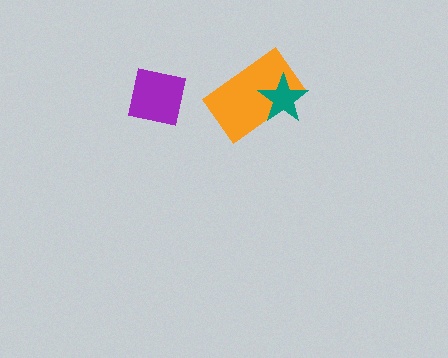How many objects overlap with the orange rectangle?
1 object overlaps with the orange rectangle.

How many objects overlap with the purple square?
0 objects overlap with the purple square.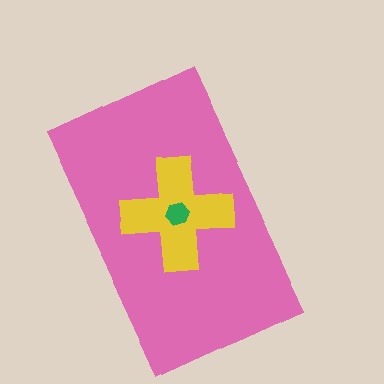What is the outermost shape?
The pink rectangle.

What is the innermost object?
The green hexagon.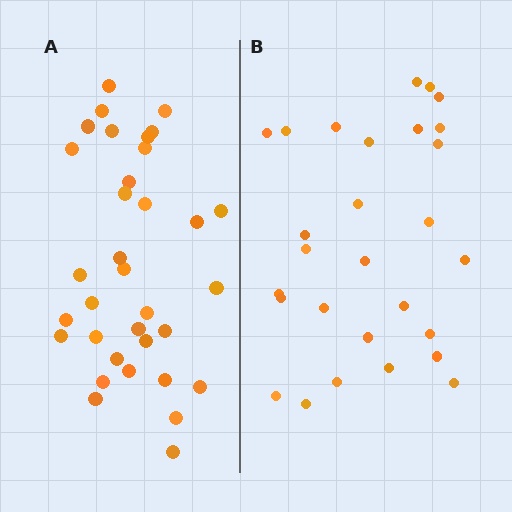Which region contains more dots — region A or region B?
Region A (the left region) has more dots.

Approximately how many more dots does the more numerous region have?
Region A has about 6 more dots than region B.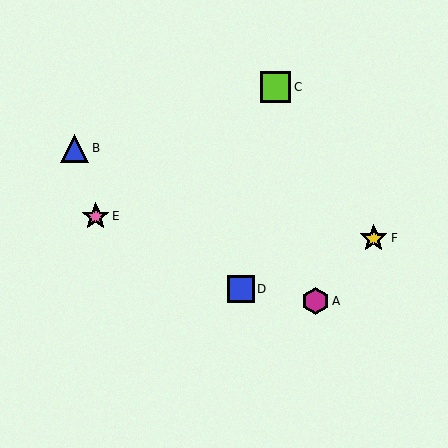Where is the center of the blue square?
The center of the blue square is at (241, 289).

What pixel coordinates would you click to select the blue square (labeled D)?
Click at (241, 289) to select the blue square D.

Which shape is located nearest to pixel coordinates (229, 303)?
The blue square (labeled D) at (241, 289) is nearest to that location.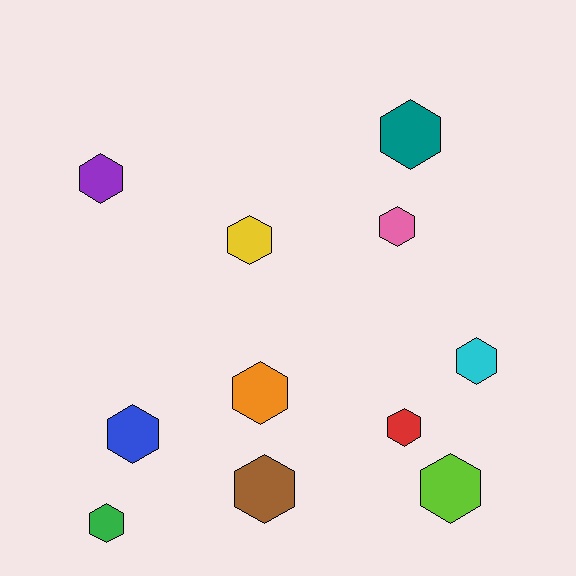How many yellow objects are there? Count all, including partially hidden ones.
There is 1 yellow object.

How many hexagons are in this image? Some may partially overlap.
There are 11 hexagons.